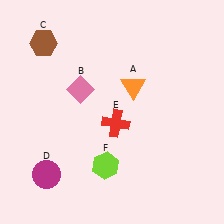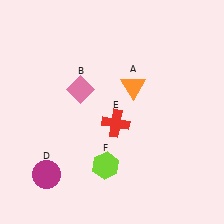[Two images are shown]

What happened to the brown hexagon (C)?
The brown hexagon (C) was removed in Image 2. It was in the top-left area of Image 1.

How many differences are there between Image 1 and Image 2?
There is 1 difference between the two images.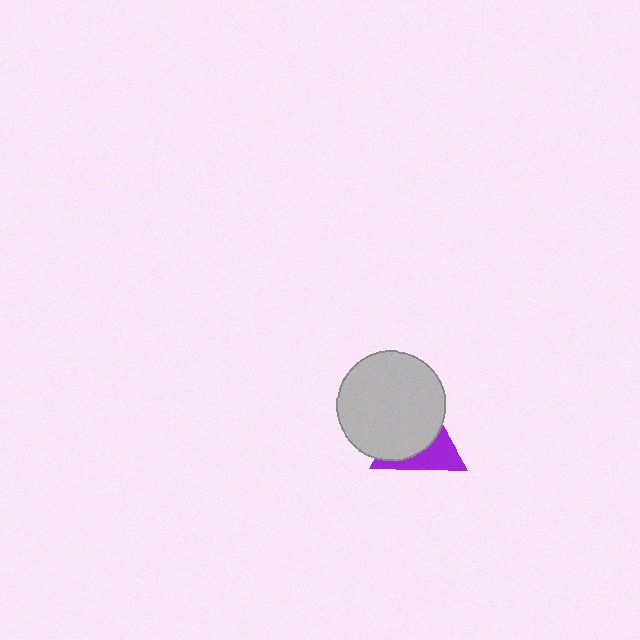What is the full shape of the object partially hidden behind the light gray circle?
The partially hidden object is a purple triangle.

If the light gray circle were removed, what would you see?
You would see the complete purple triangle.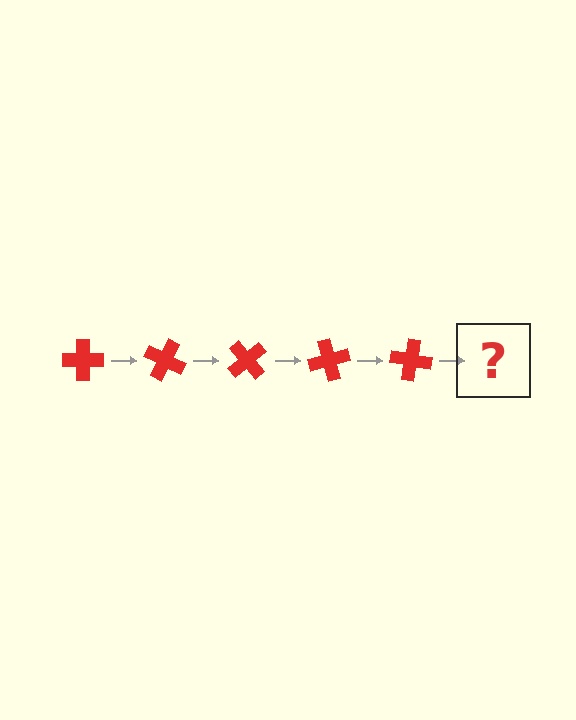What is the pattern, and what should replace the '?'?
The pattern is that the cross rotates 25 degrees each step. The '?' should be a red cross rotated 125 degrees.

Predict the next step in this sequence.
The next step is a red cross rotated 125 degrees.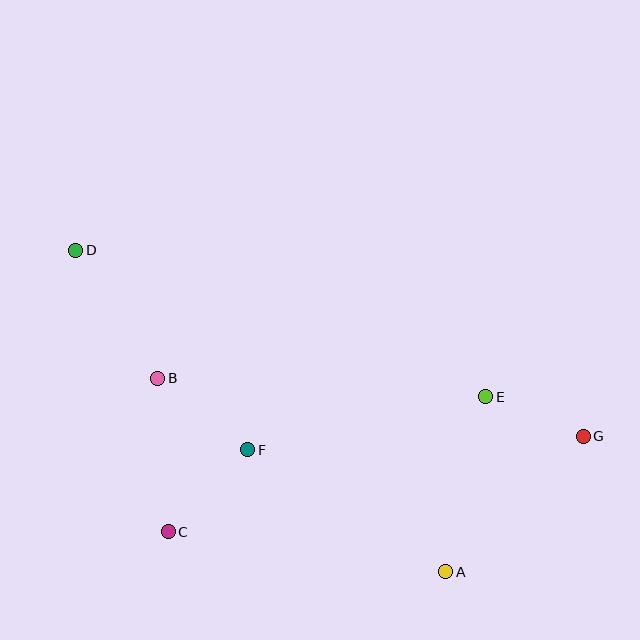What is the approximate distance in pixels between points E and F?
The distance between E and F is approximately 244 pixels.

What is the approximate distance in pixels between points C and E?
The distance between C and E is approximately 345 pixels.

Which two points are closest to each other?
Points E and G are closest to each other.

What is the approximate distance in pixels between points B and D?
The distance between B and D is approximately 152 pixels.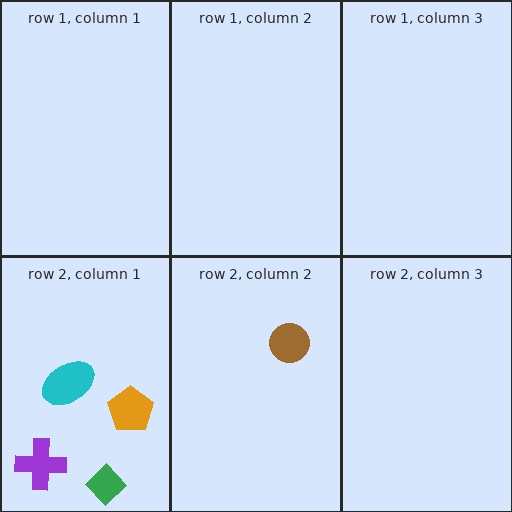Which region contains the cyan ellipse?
The row 2, column 1 region.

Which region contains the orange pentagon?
The row 2, column 1 region.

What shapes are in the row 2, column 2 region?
The brown circle.